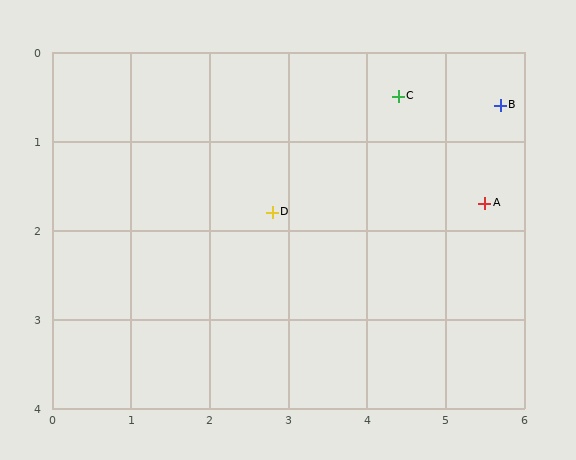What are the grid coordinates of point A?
Point A is at approximately (5.5, 1.7).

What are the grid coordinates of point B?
Point B is at approximately (5.7, 0.6).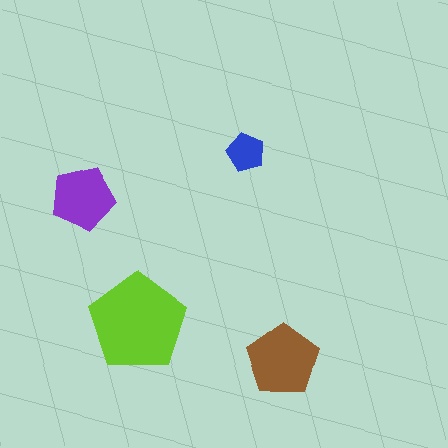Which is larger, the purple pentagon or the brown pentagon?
The brown one.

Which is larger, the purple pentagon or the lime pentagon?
The lime one.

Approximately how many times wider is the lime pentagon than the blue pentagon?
About 2.5 times wider.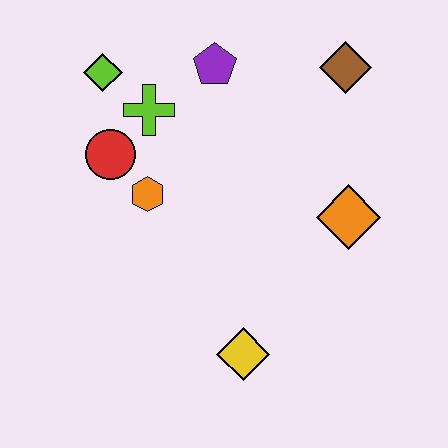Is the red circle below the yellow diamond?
No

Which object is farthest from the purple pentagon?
The yellow diamond is farthest from the purple pentagon.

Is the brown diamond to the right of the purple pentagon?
Yes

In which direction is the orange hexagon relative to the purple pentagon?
The orange hexagon is below the purple pentagon.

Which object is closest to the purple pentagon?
The lime cross is closest to the purple pentagon.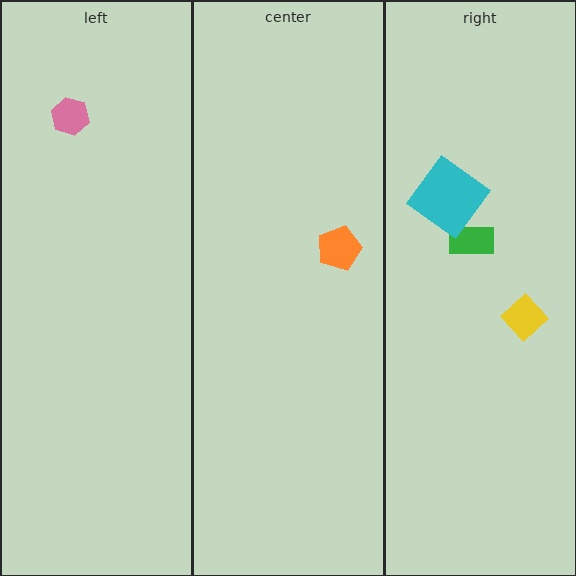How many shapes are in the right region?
3.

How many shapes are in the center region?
1.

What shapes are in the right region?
The green rectangle, the cyan diamond, the yellow diamond.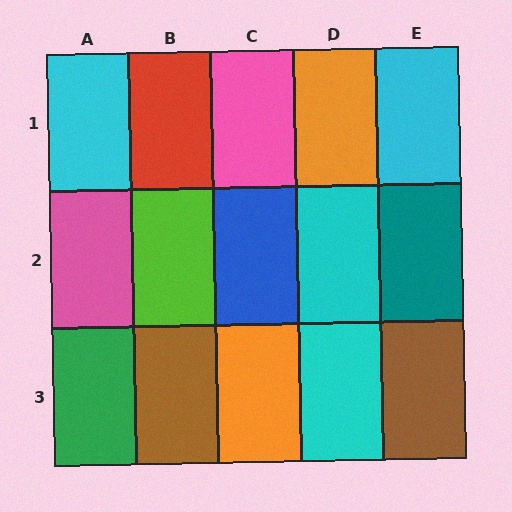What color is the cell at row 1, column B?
Red.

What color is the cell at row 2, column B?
Lime.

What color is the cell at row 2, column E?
Teal.